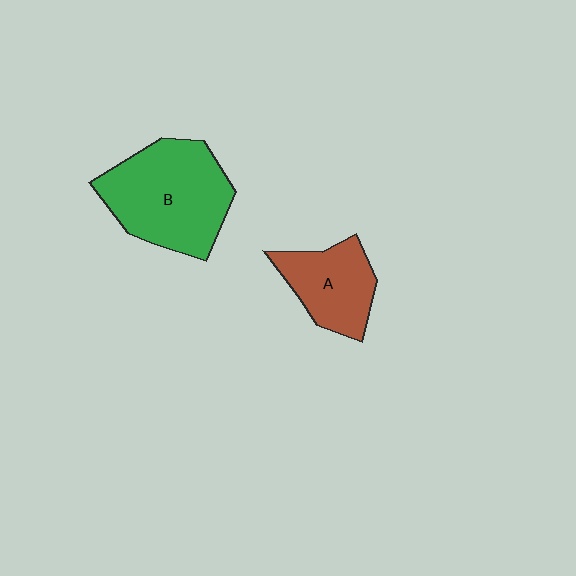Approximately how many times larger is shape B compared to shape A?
Approximately 1.7 times.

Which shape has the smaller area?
Shape A (brown).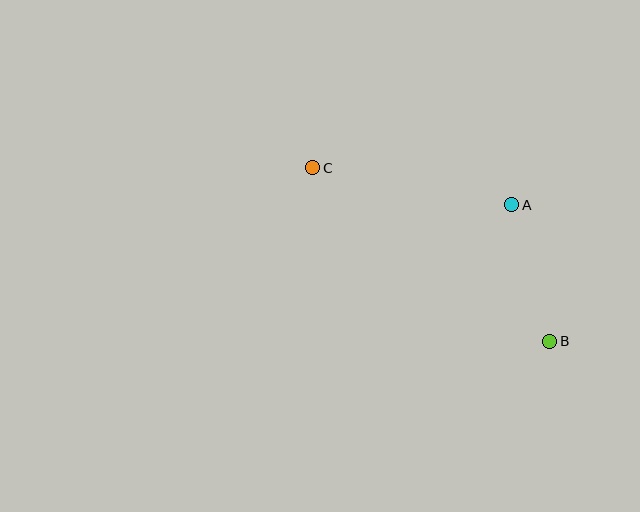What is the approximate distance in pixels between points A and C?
The distance between A and C is approximately 203 pixels.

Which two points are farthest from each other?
Points B and C are farthest from each other.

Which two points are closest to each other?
Points A and B are closest to each other.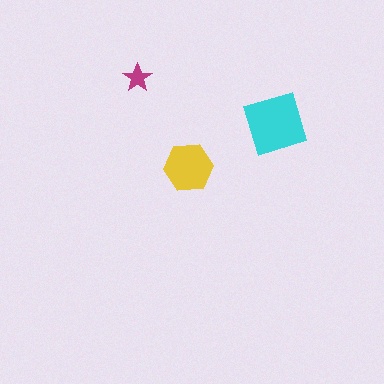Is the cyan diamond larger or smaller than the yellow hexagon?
Larger.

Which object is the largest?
The cyan diamond.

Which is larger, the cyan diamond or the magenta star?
The cyan diamond.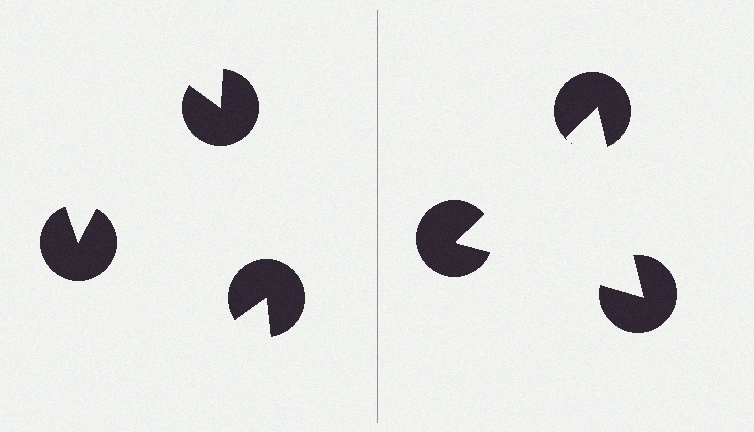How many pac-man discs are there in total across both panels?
6 — 3 on each side.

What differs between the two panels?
The pac-man discs are positioned identically on both sides; only the wedge orientations differ. On the right they align to a triangle; on the left they are misaligned.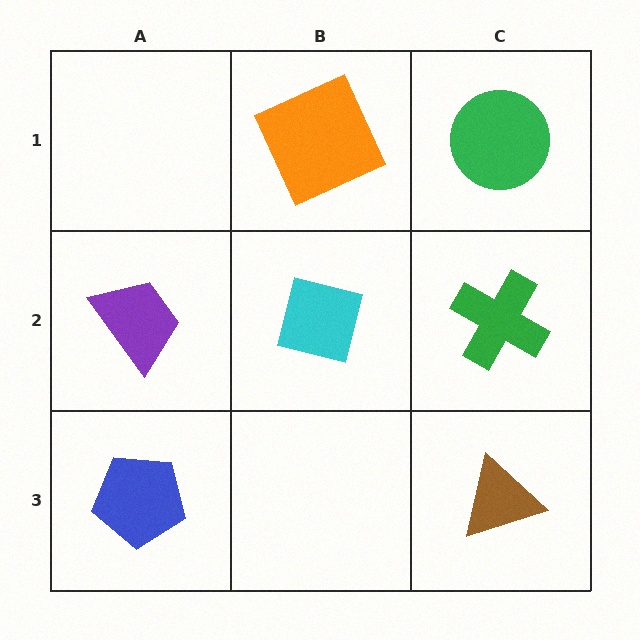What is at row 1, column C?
A green circle.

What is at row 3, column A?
A blue pentagon.